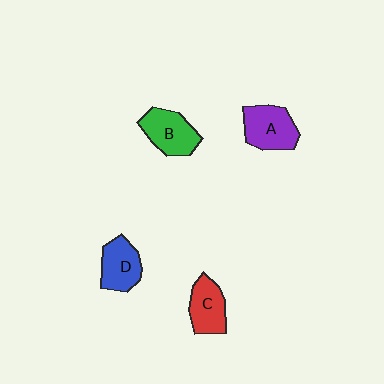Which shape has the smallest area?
Shape C (red).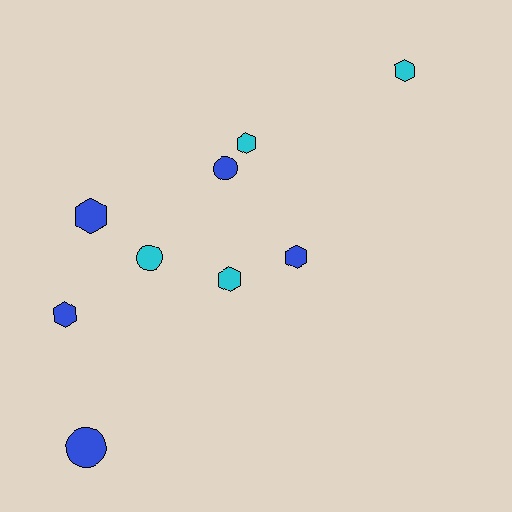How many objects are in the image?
There are 9 objects.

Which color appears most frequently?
Blue, with 5 objects.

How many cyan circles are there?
There is 1 cyan circle.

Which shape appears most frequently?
Hexagon, with 6 objects.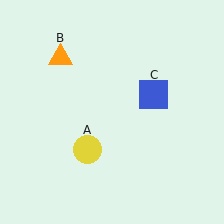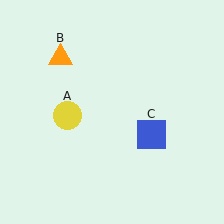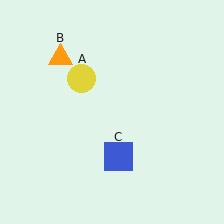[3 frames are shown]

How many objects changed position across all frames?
2 objects changed position: yellow circle (object A), blue square (object C).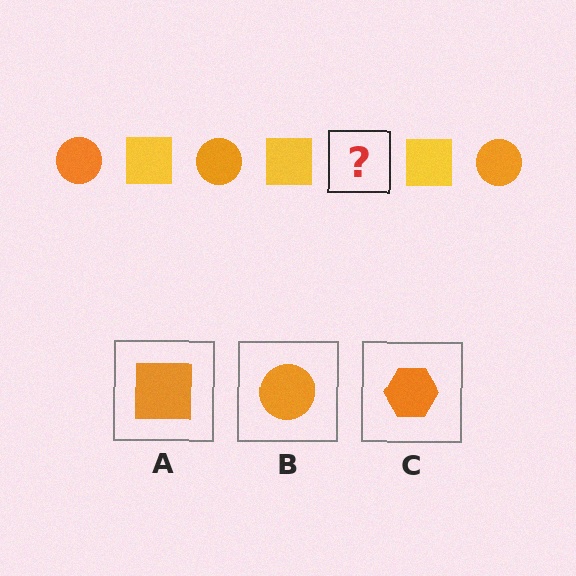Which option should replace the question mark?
Option B.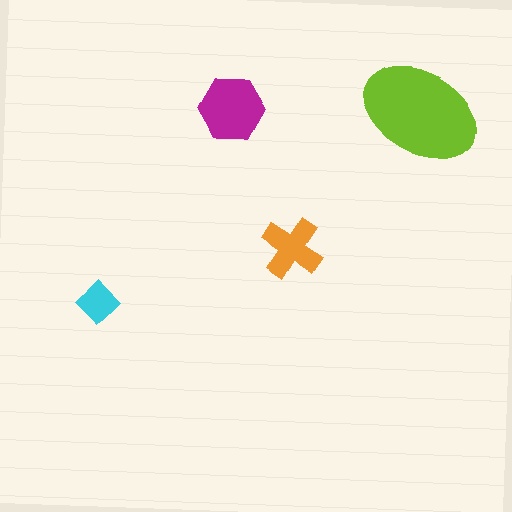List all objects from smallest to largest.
The cyan diamond, the orange cross, the magenta hexagon, the lime ellipse.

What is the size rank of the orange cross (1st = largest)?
3rd.